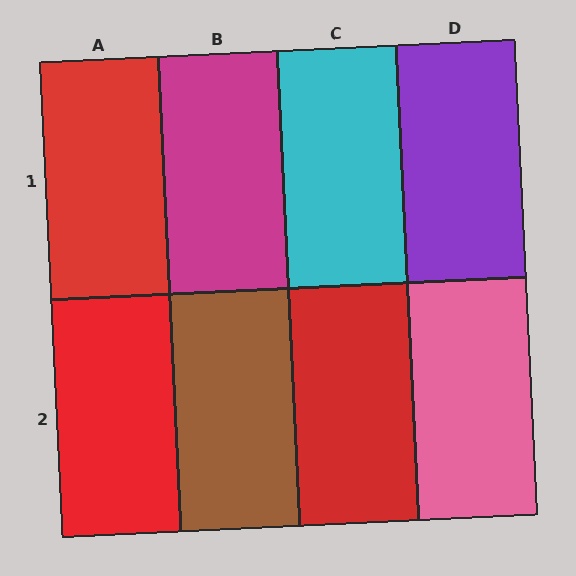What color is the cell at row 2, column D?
Pink.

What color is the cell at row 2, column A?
Red.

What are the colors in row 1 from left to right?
Red, magenta, cyan, purple.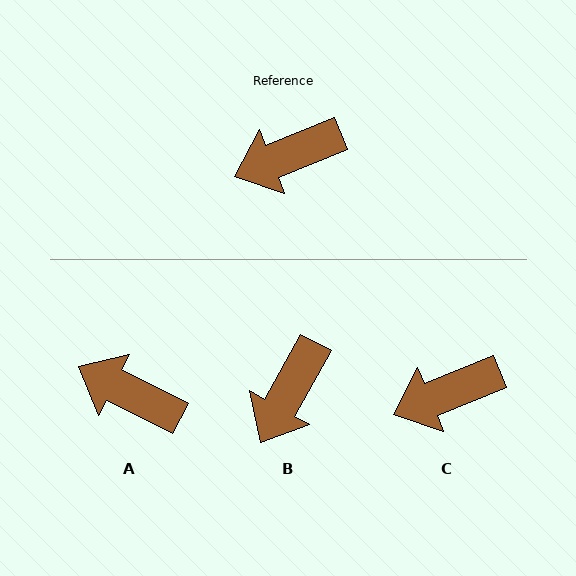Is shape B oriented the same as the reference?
No, it is off by about 39 degrees.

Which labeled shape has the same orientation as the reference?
C.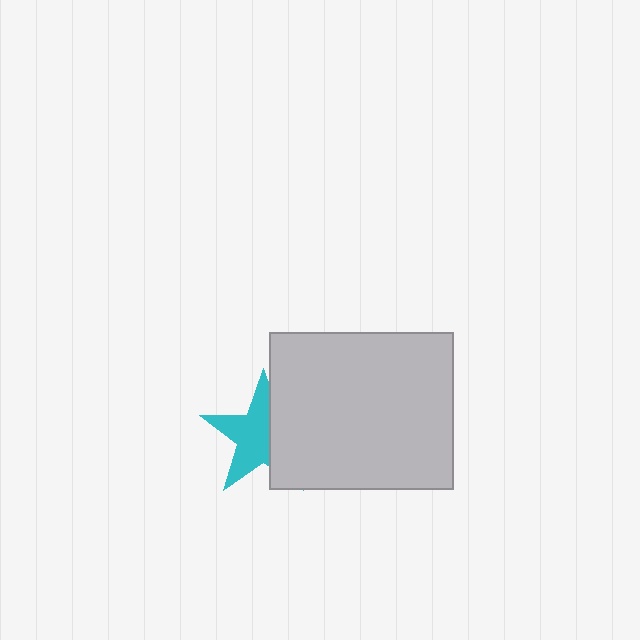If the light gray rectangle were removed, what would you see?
You would see the complete cyan star.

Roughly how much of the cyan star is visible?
About half of it is visible (roughly 60%).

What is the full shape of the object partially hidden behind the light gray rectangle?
The partially hidden object is a cyan star.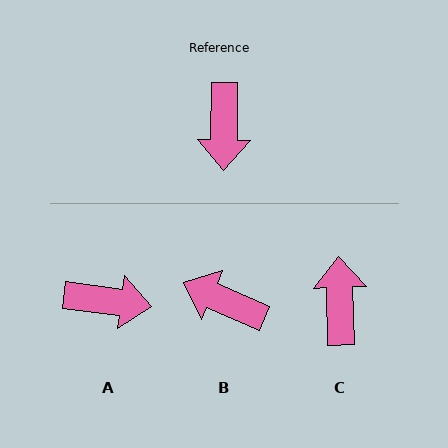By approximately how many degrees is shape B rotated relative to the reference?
Approximately 113 degrees clockwise.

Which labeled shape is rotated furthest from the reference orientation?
C, about 177 degrees away.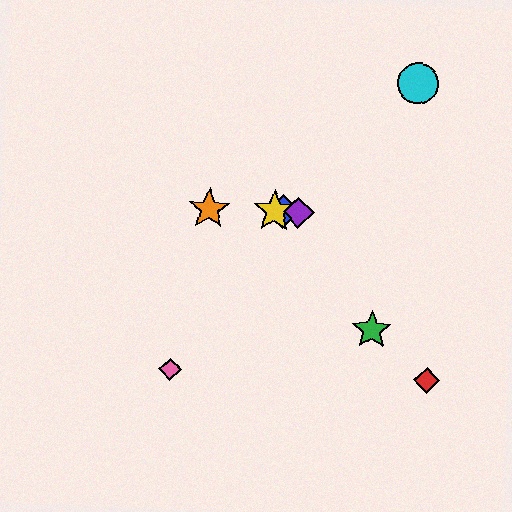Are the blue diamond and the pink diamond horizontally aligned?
No, the blue diamond is at y≈212 and the pink diamond is at y≈369.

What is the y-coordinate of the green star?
The green star is at y≈330.